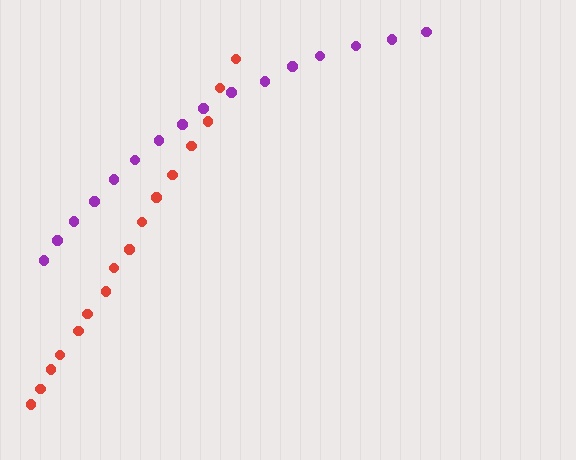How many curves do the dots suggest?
There are 2 distinct paths.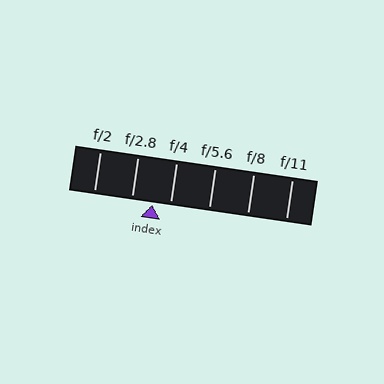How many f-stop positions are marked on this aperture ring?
There are 6 f-stop positions marked.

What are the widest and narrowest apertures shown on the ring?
The widest aperture shown is f/2 and the narrowest is f/11.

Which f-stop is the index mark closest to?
The index mark is closest to f/4.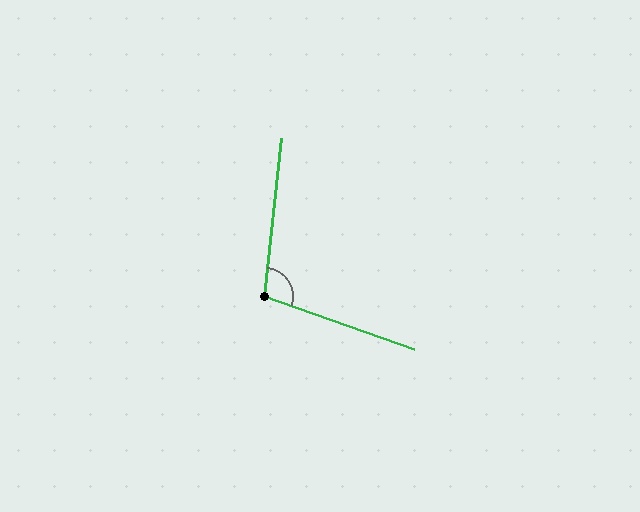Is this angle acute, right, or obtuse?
It is obtuse.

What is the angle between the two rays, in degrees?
Approximately 103 degrees.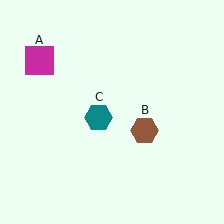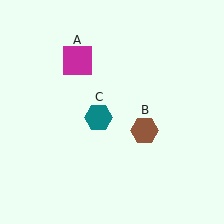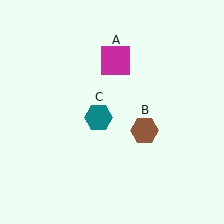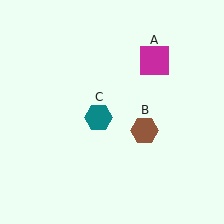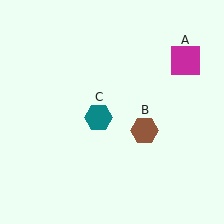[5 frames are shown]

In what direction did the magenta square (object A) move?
The magenta square (object A) moved right.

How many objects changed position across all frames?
1 object changed position: magenta square (object A).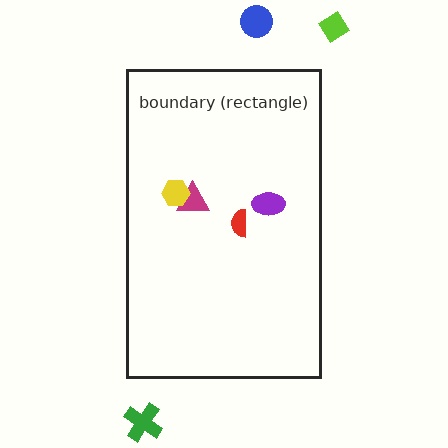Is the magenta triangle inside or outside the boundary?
Inside.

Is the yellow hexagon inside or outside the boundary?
Inside.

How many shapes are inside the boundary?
4 inside, 3 outside.